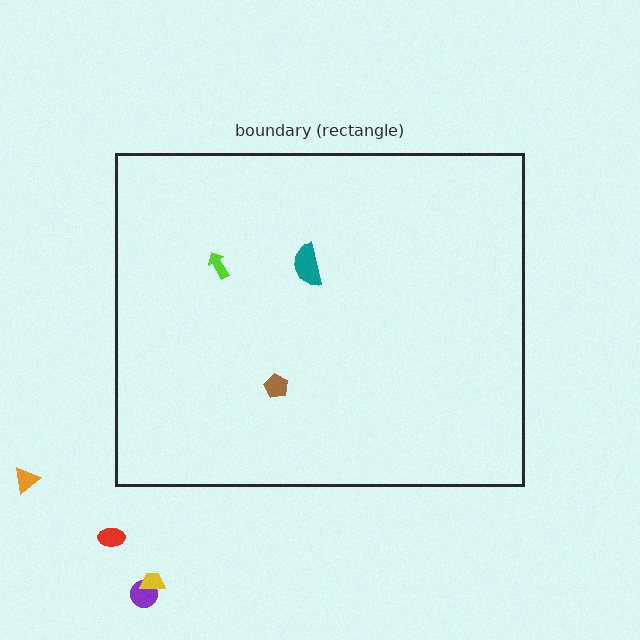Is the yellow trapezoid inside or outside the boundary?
Outside.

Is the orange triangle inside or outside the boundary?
Outside.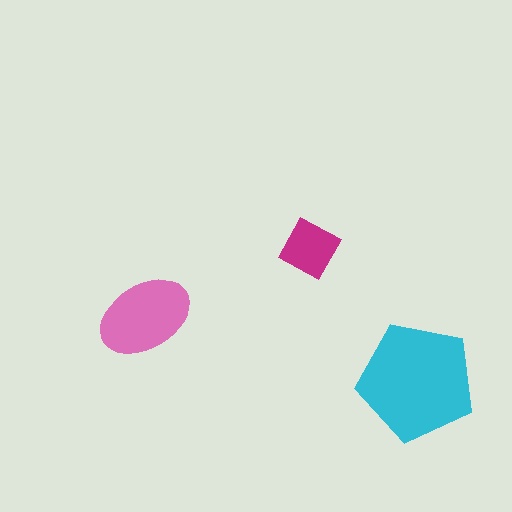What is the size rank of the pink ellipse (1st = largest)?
2nd.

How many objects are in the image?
There are 3 objects in the image.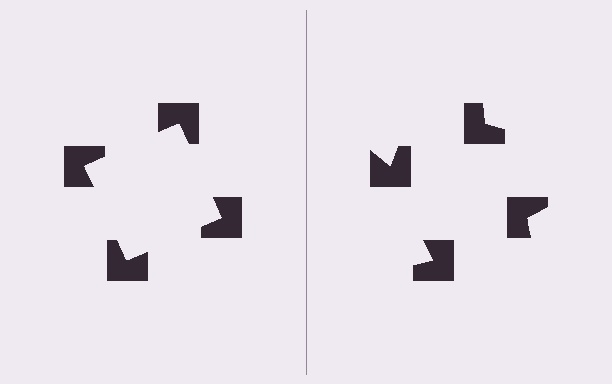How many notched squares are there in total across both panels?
8 — 4 on each side.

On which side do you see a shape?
An illusory square appears on the left side. On the right side the wedge cuts are rotated, so no coherent shape forms.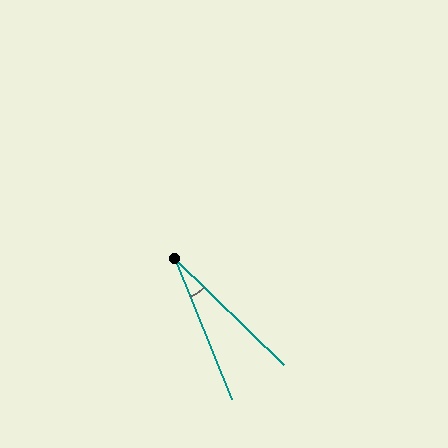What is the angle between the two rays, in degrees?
Approximately 24 degrees.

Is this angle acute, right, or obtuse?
It is acute.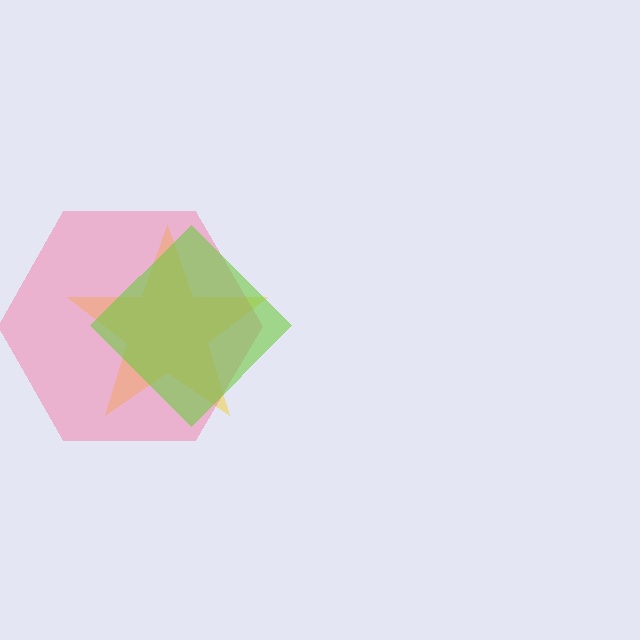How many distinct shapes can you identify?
There are 3 distinct shapes: a yellow star, a pink hexagon, a lime diamond.